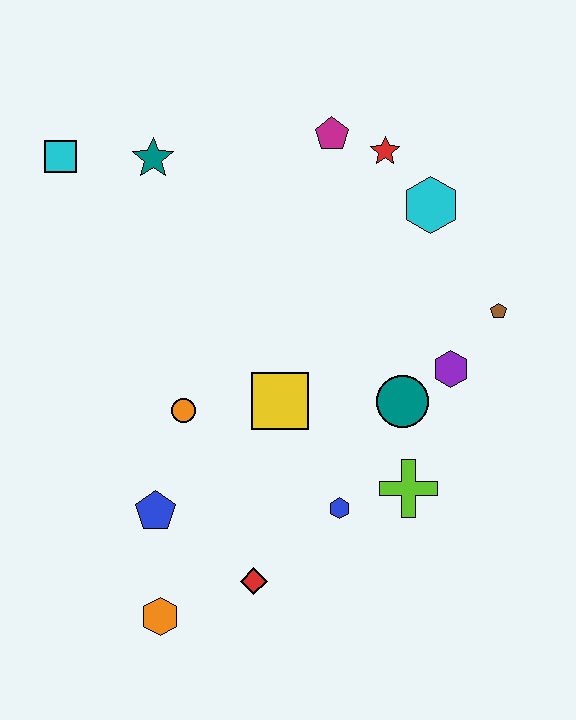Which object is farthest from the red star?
The orange hexagon is farthest from the red star.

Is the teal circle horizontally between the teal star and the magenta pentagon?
No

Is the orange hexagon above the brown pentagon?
No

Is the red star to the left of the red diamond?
No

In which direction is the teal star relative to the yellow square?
The teal star is above the yellow square.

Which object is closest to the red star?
The magenta pentagon is closest to the red star.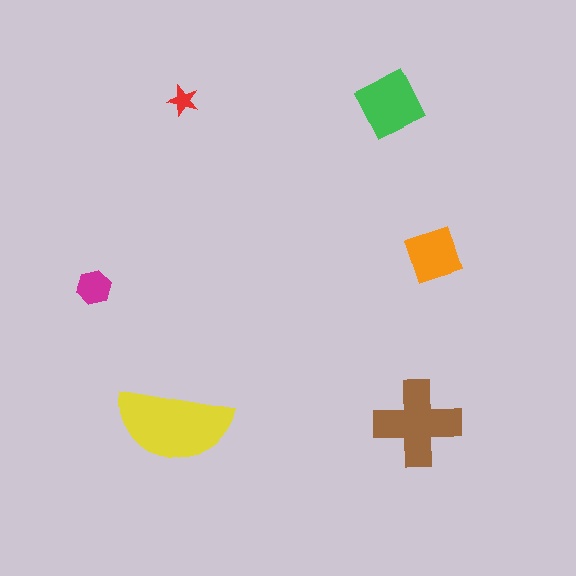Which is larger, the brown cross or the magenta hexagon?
The brown cross.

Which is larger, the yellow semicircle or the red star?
The yellow semicircle.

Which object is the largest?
The yellow semicircle.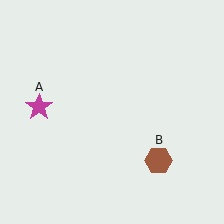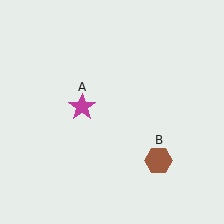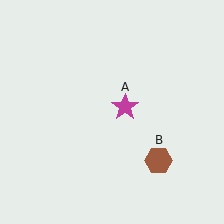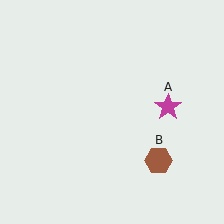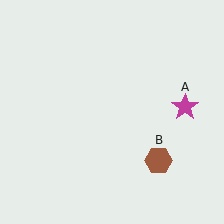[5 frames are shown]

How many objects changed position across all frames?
1 object changed position: magenta star (object A).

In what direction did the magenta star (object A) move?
The magenta star (object A) moved right.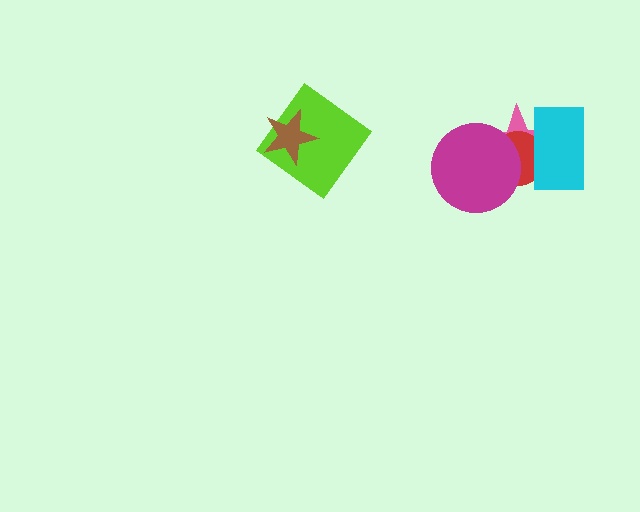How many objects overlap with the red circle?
3 objects overlap with the red circle.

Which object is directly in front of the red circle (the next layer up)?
The magenta circle is directly in front of the red circle.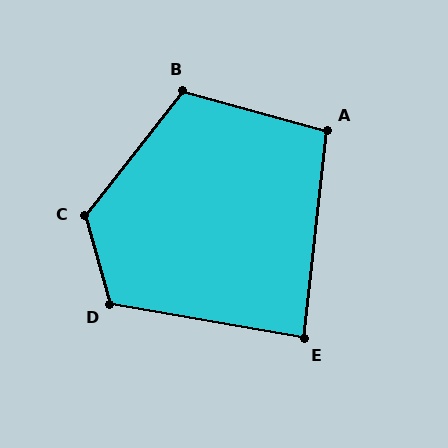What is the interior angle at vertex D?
Approximately 116 degrees (obtuse).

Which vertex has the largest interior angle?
C, at approximately 126 degrees.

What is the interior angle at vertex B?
Approximately 113 degrees (obtuse).